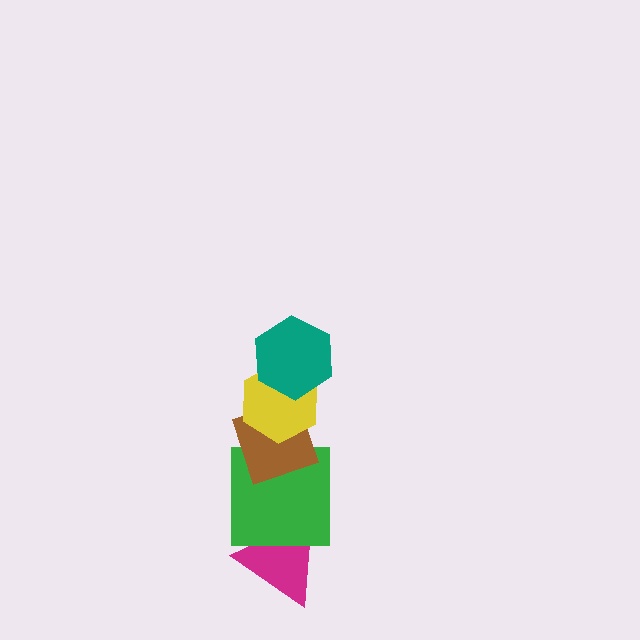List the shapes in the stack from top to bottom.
From top to bottom: the teal hexagon, the yellow hexagon, the brown diamond, the green square, the magenta triangle.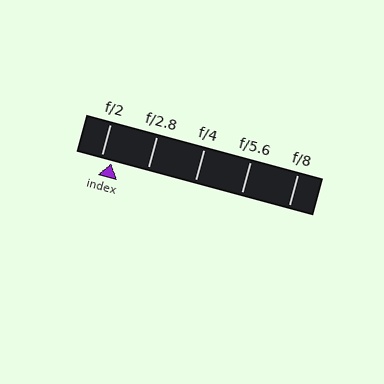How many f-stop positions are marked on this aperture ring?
There are 5 f-stop positions marked.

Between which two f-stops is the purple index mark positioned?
The index mark is between f/2 and f/2.8.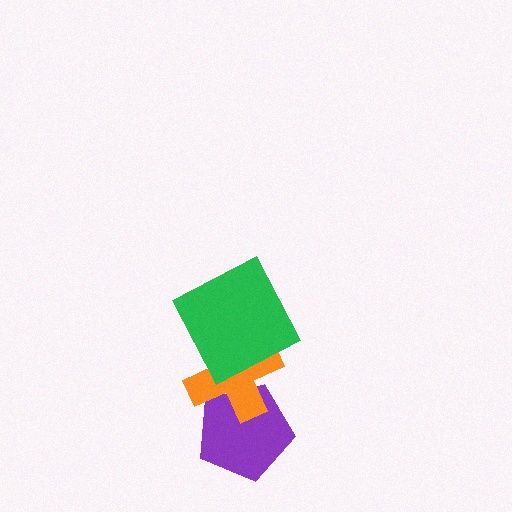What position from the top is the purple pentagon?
The purple pentagon is 3rd from the top.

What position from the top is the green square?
The green square is 1st from the top.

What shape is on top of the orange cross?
The green square is on top of the orange cross.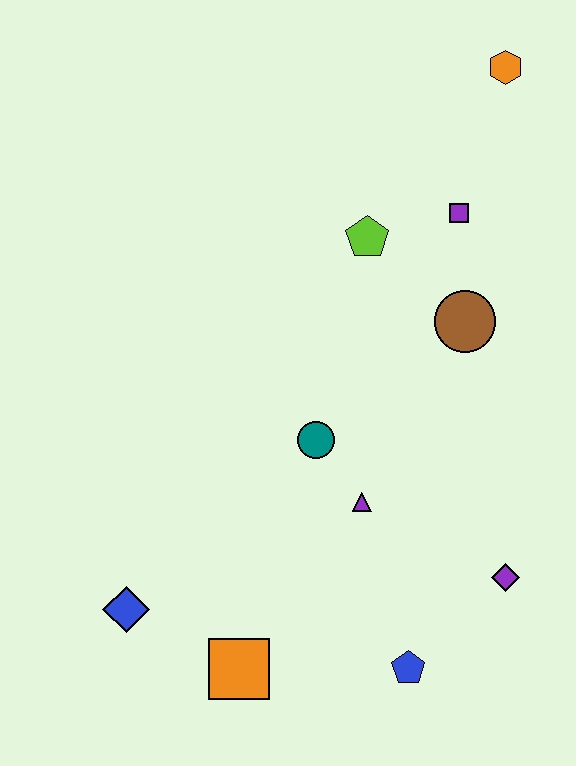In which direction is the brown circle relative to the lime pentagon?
The brown circle is to the right of the lime pentagon.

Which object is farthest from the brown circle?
The blue diamond is farthest from the brown circle.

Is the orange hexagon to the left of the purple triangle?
No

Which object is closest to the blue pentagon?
The purple diamond is closest to the blue pentagon.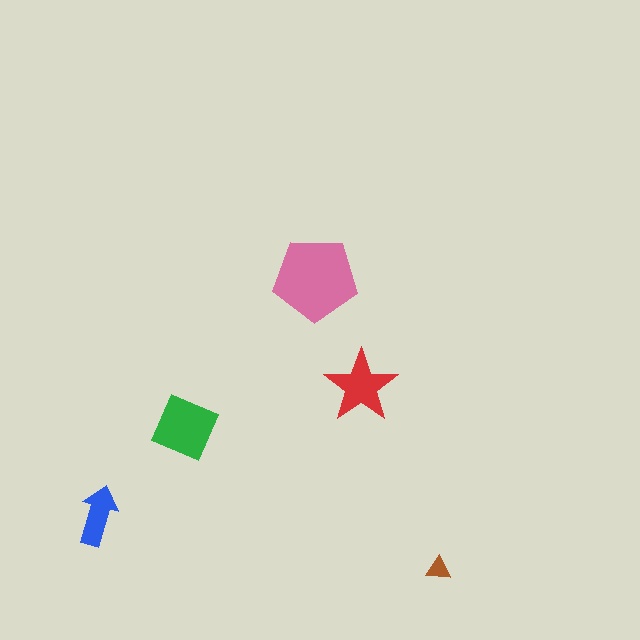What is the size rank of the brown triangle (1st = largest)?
5th.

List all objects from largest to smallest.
The pink pentagon, the green square, the red star, the blue arrow, the brown triangle.